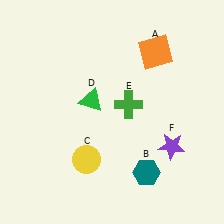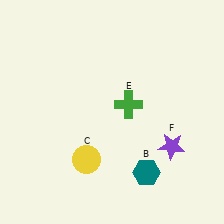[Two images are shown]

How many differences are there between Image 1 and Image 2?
There are 2 differences between the two images.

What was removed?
The orange square (A), the green triangle (D) were removed in Image 2.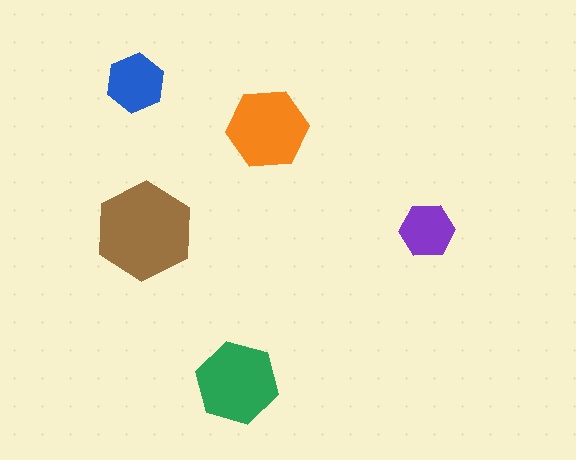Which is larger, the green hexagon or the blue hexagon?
The green one.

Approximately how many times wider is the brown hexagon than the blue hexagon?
About 1.5 times wider.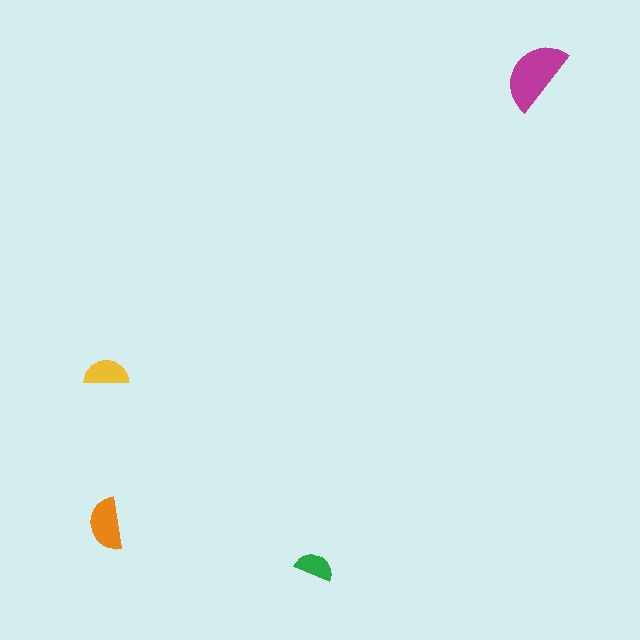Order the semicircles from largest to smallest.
the magenta one, the orange one, the yellow one, the green one.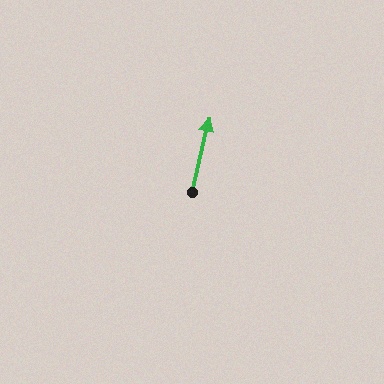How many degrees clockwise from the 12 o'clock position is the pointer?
Approximately 13 degrees.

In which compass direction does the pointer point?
North.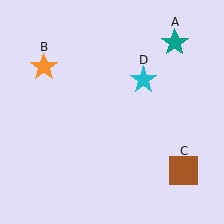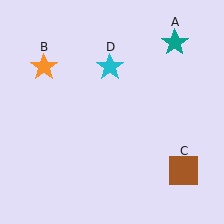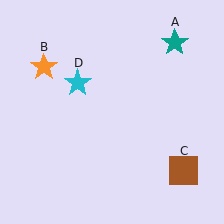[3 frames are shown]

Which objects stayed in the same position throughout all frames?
Teal star (object A) and orange star (object B) and brown square (object C) remained stationary.